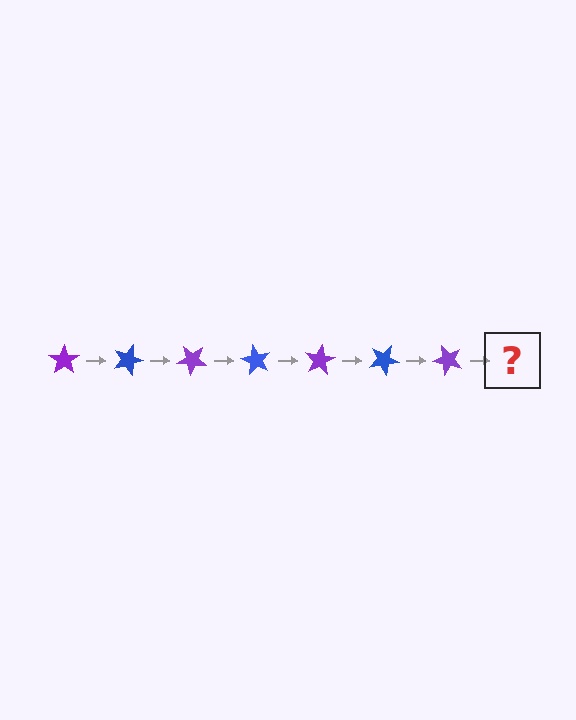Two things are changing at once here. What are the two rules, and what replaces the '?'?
The two rules are that it rotates 20 degrees each step and the color cycles through purple and blue. The '?' should be a blue star, rotated 140 degrees from the start.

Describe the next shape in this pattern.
It should be a blue star, rotated 140 degrees from the start.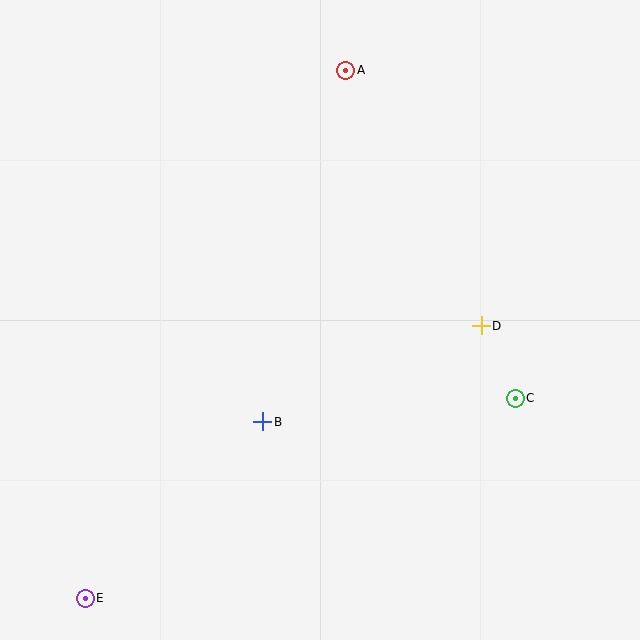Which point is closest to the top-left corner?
Point A is closest to the top-left corner.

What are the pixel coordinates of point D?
Point D is at (481, 326).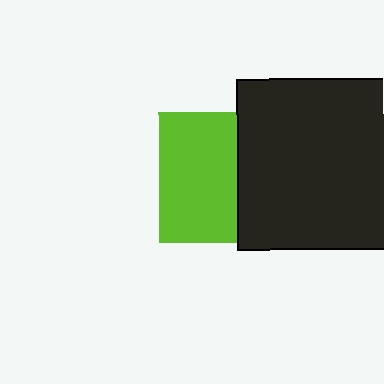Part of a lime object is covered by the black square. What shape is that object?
It is a square.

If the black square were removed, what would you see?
You would see the complete lime square.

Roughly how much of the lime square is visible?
About half of it is visible (roughly 60%).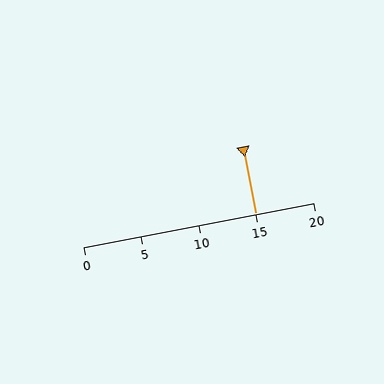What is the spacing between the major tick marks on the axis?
The major ticks are spaced 5 apart.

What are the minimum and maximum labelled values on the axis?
The axis runs from 0 to 20.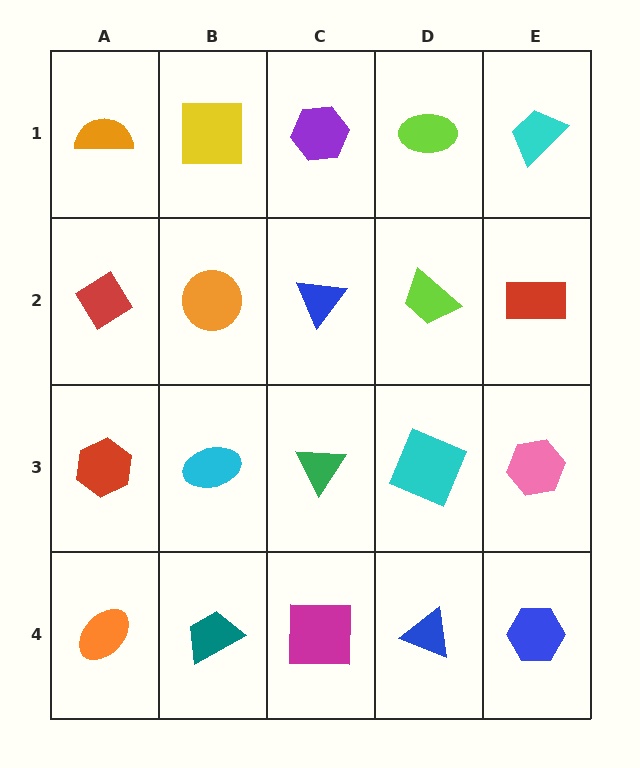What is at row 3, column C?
A green triangle.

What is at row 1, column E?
A cyan trapezoid.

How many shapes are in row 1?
5 shapes.